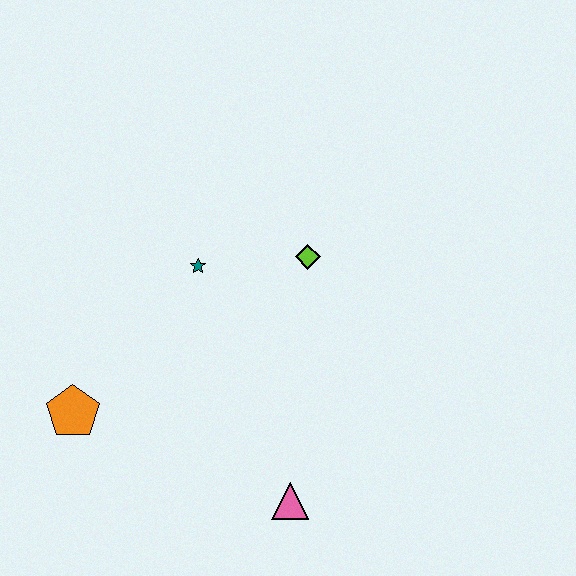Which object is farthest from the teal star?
The pink triangle is farthest from the teal star.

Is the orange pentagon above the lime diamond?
No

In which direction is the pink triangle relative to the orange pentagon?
The pink triangle is to the right of the orange pentagon.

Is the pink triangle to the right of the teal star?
Yes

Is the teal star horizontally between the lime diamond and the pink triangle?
No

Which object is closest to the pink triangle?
The orange pentagon is closest to the pink triangle.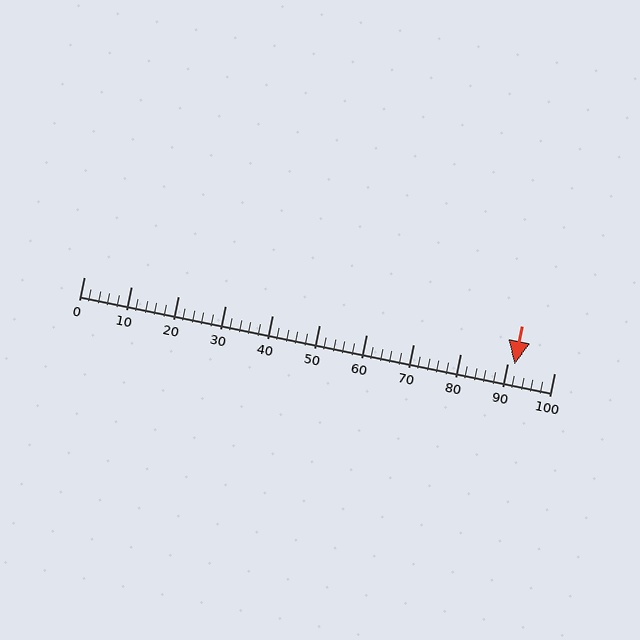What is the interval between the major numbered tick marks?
The major tick marks are spaced 10 units apart.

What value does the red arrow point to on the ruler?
The red arrow points to approximately 92.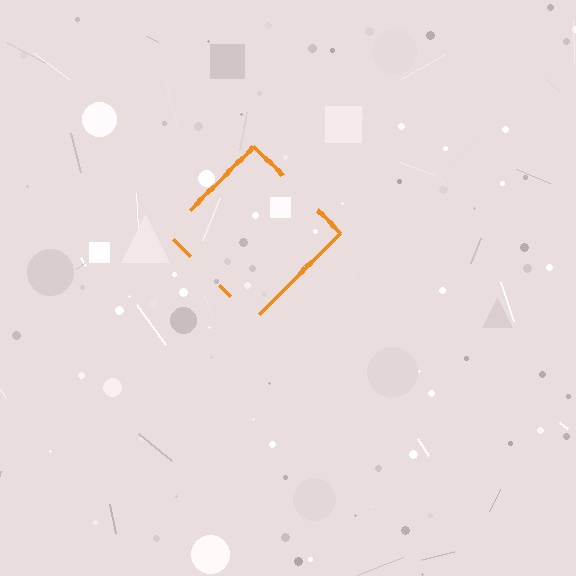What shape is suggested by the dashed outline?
The dashed outline suggests a diamond.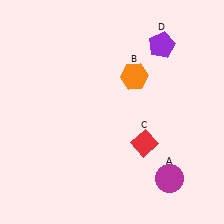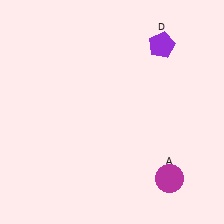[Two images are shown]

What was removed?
The red diamond (C), the orange hexagon (B) were removed in Image 2.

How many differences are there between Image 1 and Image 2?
There are 2 differences between the two images.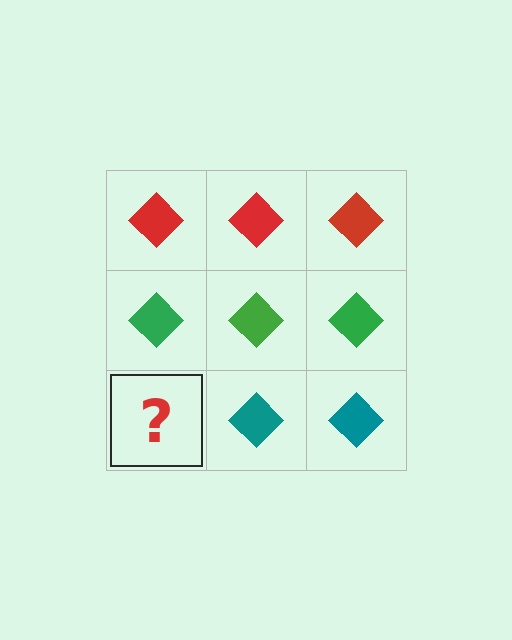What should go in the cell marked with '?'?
The missing cell should contain a teal diamond.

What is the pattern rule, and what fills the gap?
The rule is that each row has a consistent color. The gap should be filled with a teal diamond.